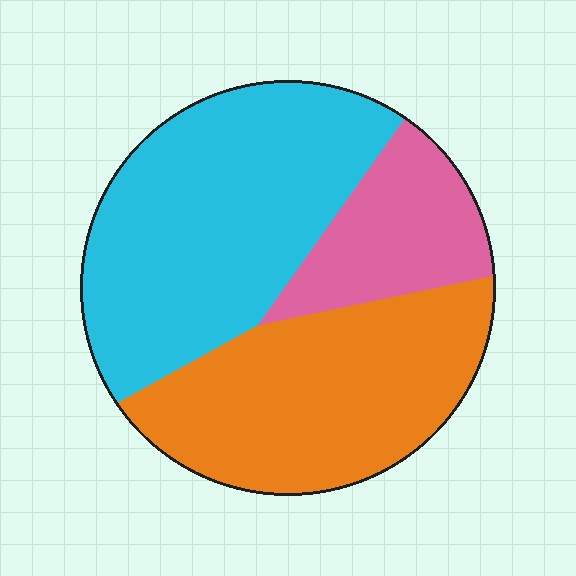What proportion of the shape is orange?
Orange takes up about three eighths (3/8) of the shape.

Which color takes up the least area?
Pink, at roughly 15%.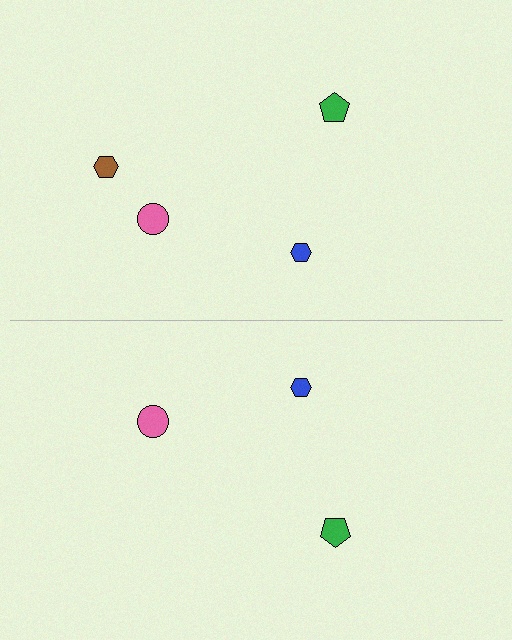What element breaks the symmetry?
A brown hexagon is missing from the bottom side.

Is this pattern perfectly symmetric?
No, the pattern is not perfectly symmetric. A brown hexagon is missing from the bottom side.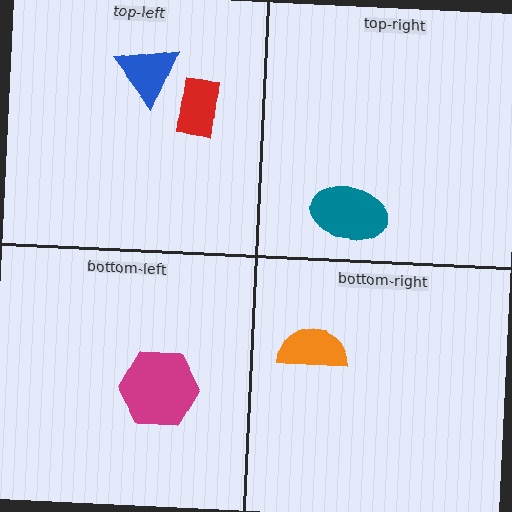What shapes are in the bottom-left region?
The magenta hexagon.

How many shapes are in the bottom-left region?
1.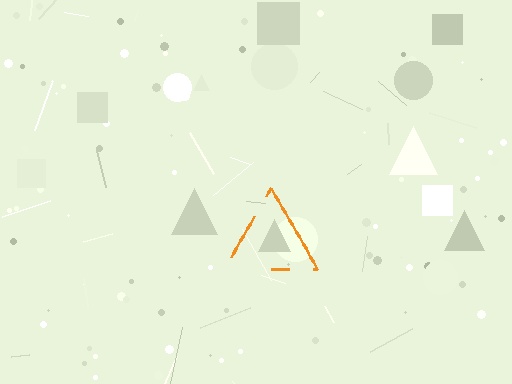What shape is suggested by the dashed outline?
The dashed outline suggests a triangle.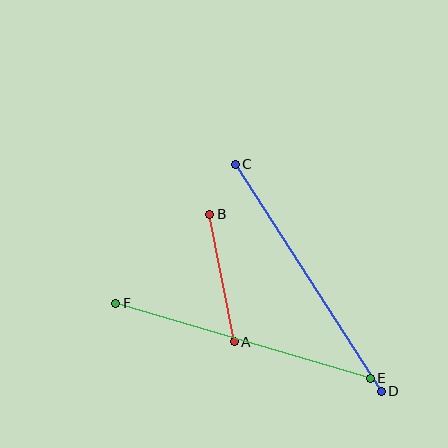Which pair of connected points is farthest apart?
Points C and D are farthest apart.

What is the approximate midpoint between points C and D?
The midpoint is at approximately (308, 278) pixels.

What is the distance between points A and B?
The distance is approximately 130 pixels.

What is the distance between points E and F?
The distance is approximately 265 pixels.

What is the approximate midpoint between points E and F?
The midpoint is at approximately (243, 341) pixels.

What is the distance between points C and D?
The distance is approximately 270 pixels.